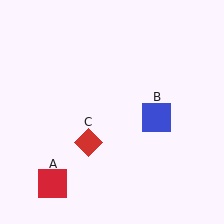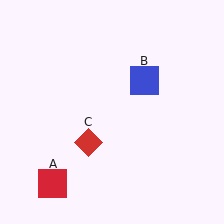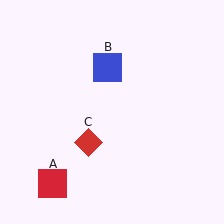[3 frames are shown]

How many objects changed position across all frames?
1 object changed position: blue square (object B).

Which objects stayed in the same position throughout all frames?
Red square (object A) and red diamond (object C) remained stationary.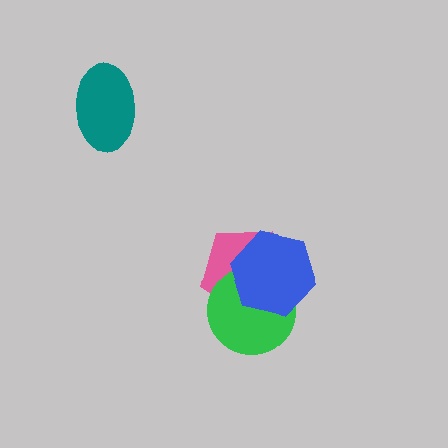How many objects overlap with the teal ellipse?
0 objects overlap with the teal ellipse.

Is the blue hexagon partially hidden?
No, no other shape covers it.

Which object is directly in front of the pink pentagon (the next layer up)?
The green circle is directly in front of the pink pentagon.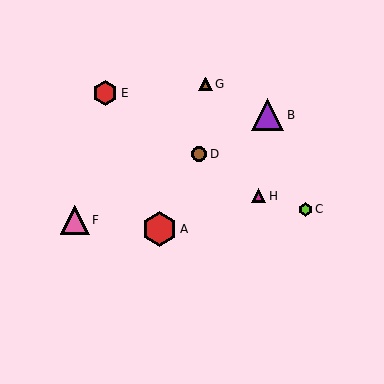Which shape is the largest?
The red hexagon (labeled A) is the largest.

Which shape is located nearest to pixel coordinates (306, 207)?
The lime hexagon (labeled C) at (306, 209) is nearest to that location.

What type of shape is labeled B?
Shape B is a purple triangle.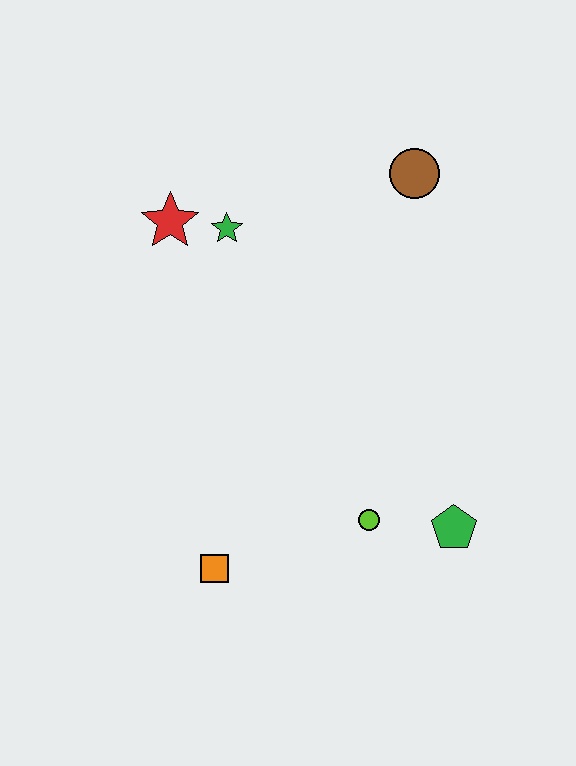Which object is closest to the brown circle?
The green star is closest to the brown circle.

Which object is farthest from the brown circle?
The orange square is farthest from the brown circle.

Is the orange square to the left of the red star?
No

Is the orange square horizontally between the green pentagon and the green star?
No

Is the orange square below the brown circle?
Yes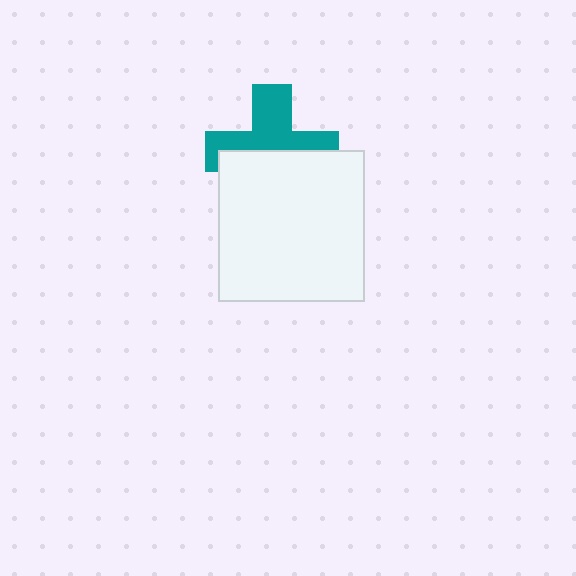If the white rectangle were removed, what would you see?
You would see the complete teal cross.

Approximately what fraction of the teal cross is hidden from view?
Roughly 50% of the teal cross is hidden behind the white rectangle.